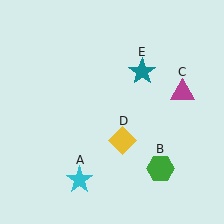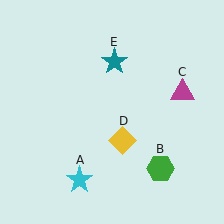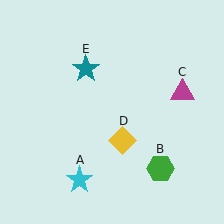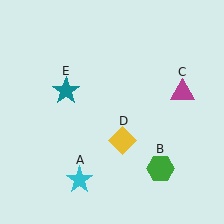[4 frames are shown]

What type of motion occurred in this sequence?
The teal star (object E) rotated counterclockwise around the center of the scene.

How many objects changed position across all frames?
1 object changed position: teal star (object E).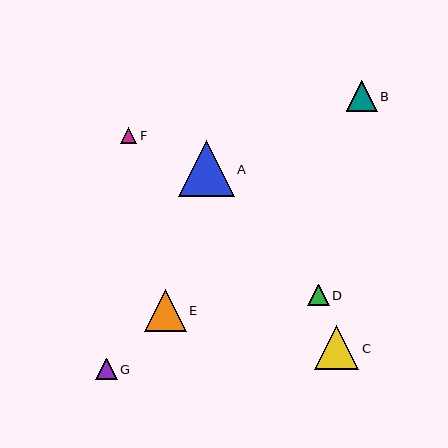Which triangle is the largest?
Triangle A is the largest with a size of approximately 56 pixels.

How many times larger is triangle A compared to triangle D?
Triangle A is approximately 2.6 times the size of triangle D.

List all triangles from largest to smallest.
From largest to smallest: A, C, E, B, G, D, F.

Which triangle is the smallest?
Triangle F is the smallest with a size of approximately 16 pixels.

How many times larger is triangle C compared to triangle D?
Triangle C is approximately 2.1 times the size of triangle D.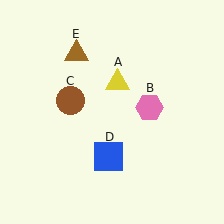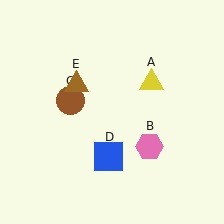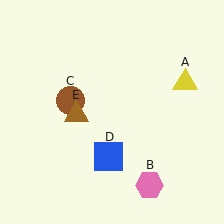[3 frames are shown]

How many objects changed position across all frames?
3 objects changed position: yellow triangle (object A), pink hexagon (object B), brown triangle (object E).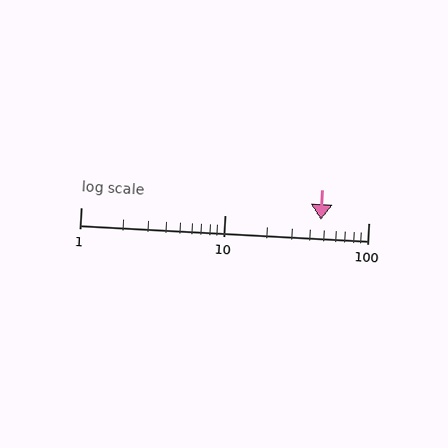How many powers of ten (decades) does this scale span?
The scale spans 2 decades, from 1 to 100.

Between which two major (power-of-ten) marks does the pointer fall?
The pointer is between 10 and 100.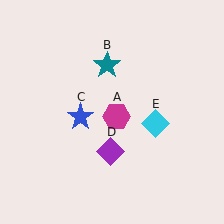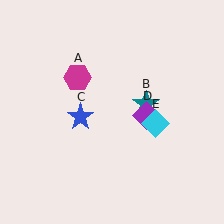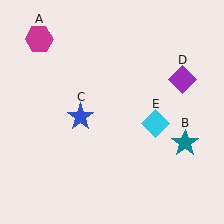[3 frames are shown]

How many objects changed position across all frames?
3 objects changed position: magenta hexagon (object A), teal star (object B), purple diamond (object D).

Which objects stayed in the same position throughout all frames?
Blue star (object C) and cyan diamond (object E) remained stationary.